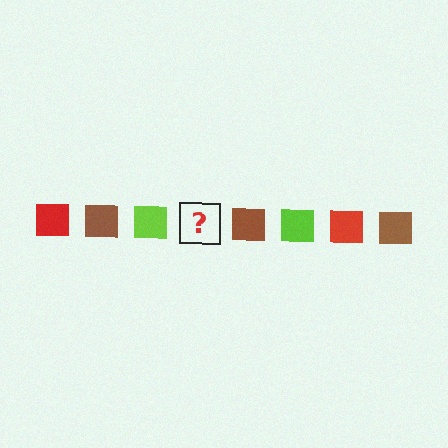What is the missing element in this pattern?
The missing element is a red square.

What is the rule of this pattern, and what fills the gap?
The rule is that the pattern cycles through red, brown, lime squares. The gap should be filled with a red square.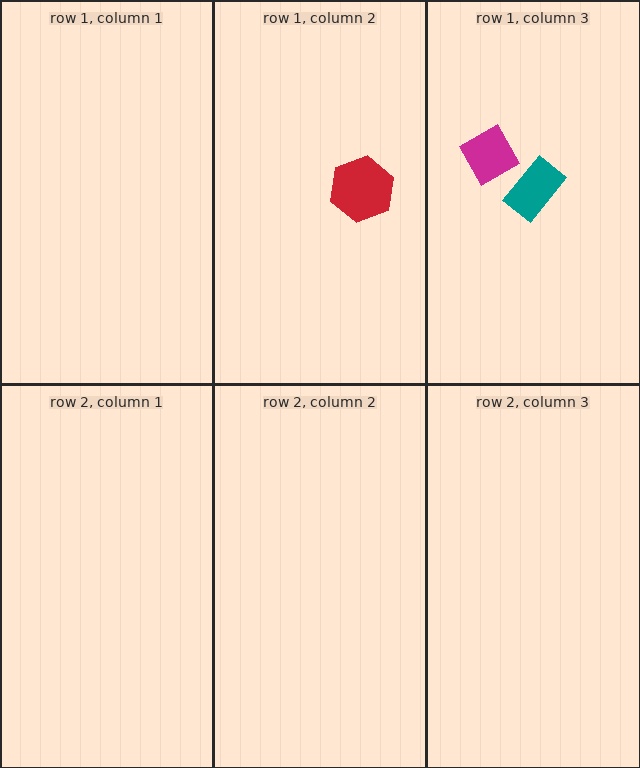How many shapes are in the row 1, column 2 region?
1.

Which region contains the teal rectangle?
The row 1, column 3 region.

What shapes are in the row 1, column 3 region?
The magenta square, the teal rectangle.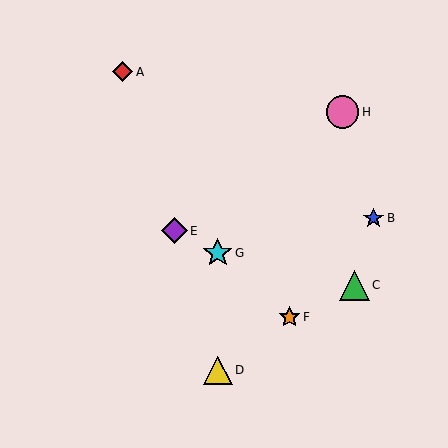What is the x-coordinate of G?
Object G is at x≈218.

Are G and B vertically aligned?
No, G is at x≈218 and B is at x≈373.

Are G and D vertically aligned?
Yes, both are at x≈218.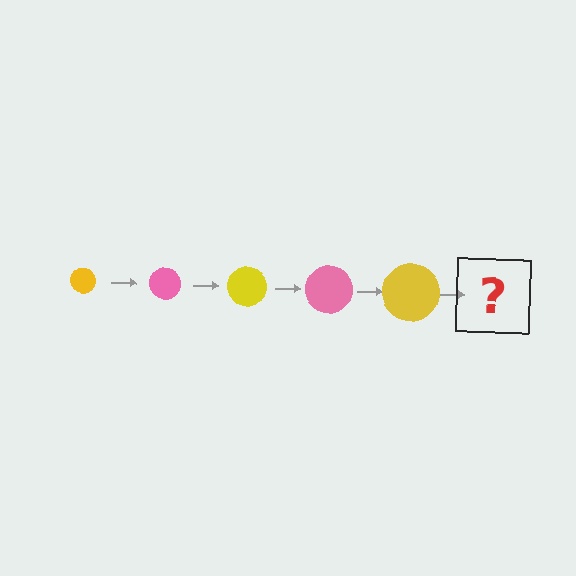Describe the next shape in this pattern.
It should be a pink circle, larger than the previous one.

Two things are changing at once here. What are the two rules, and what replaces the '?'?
The two rules are that the circle grows larger each step and the color cycles through yellow and pink. The '?' should be a pink circle, larger than the previous one.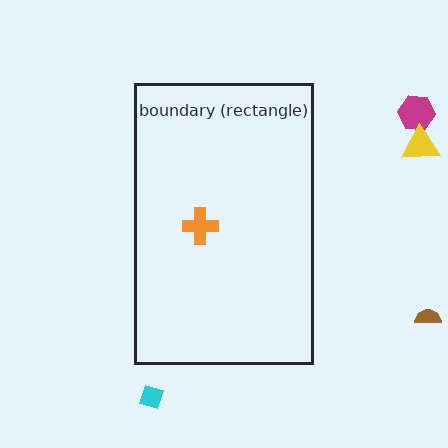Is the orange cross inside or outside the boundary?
Inside.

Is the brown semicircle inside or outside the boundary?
Outside.